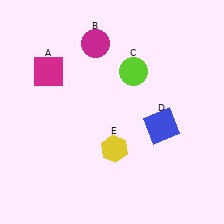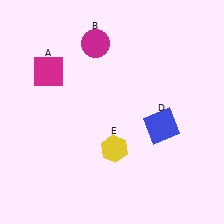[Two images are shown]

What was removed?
The lime circle (C) was removed in Image 2.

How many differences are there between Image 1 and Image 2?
There is 1 difference between the two images.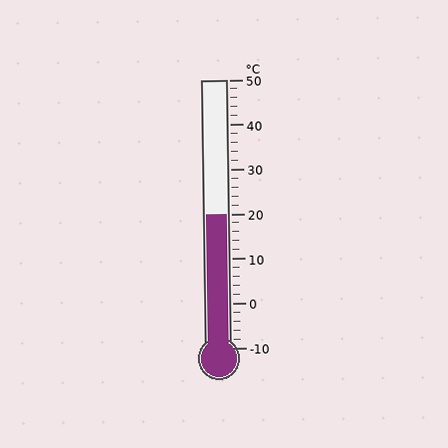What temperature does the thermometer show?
The thermometer shows approximately 20°C.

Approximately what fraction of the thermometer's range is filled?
The thermometer is filled to approximately 50% of its range.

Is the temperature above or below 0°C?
The temperature is above 0°C.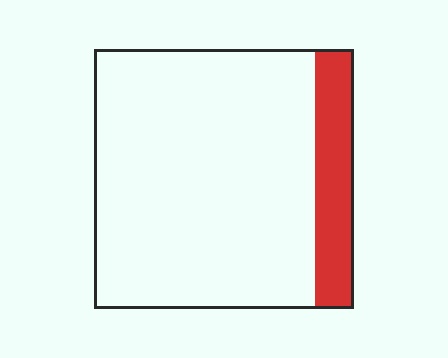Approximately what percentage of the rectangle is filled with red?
Approximately 15%.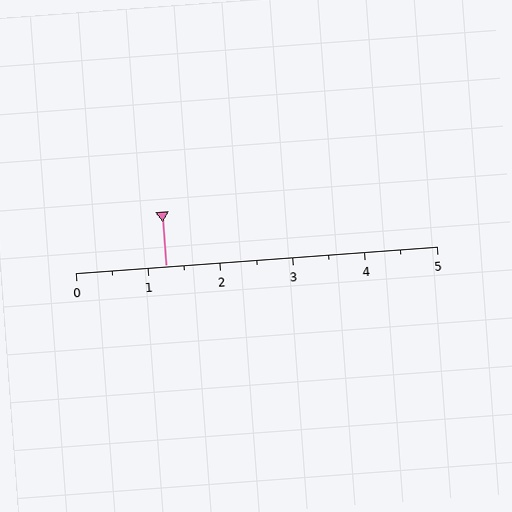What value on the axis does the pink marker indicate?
The marker indicates approximately 1.2.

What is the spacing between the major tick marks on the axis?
The major ticks are spaced 1 apart.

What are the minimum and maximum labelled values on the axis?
The axis runs from 0 to 5.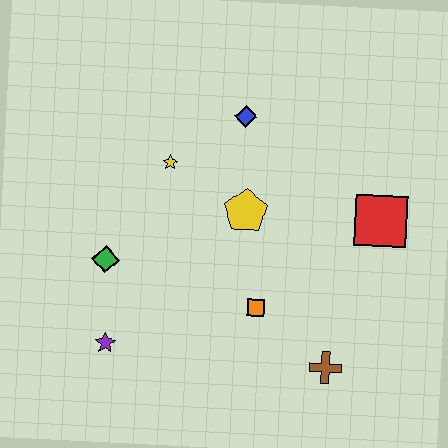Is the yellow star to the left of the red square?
Yes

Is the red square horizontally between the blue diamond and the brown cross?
No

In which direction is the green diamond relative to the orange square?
The green diamond is to the left of the orange square.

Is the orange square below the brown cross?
No